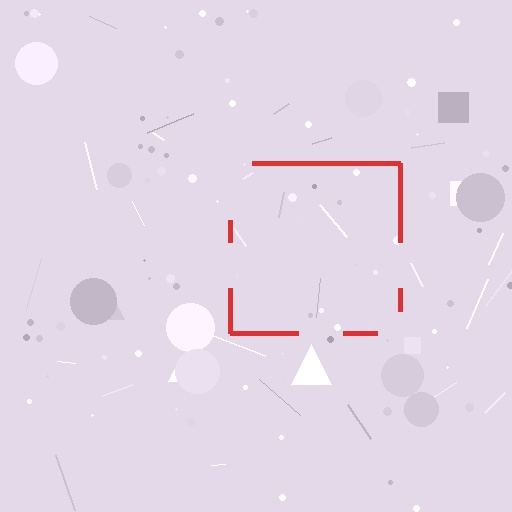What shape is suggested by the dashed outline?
The dashed outline suggests a square.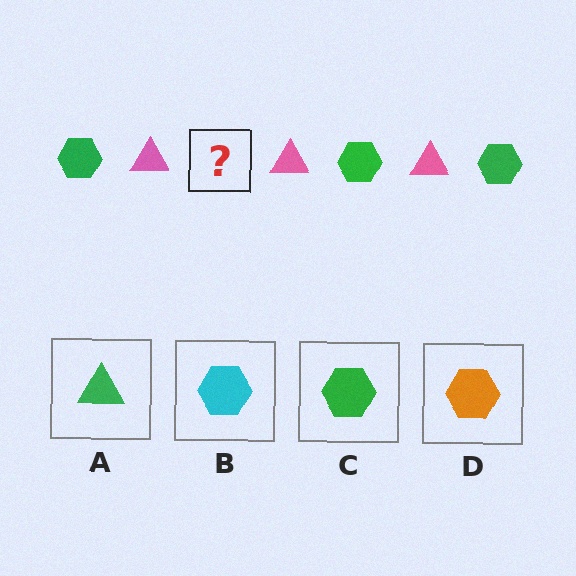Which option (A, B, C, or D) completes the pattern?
C.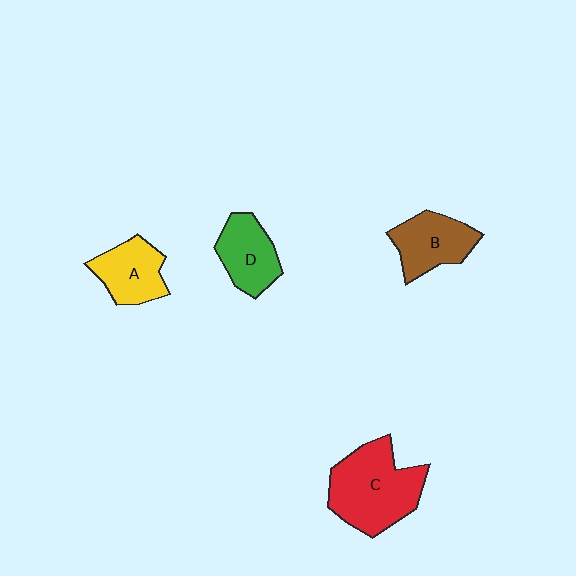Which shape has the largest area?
Shape C (red).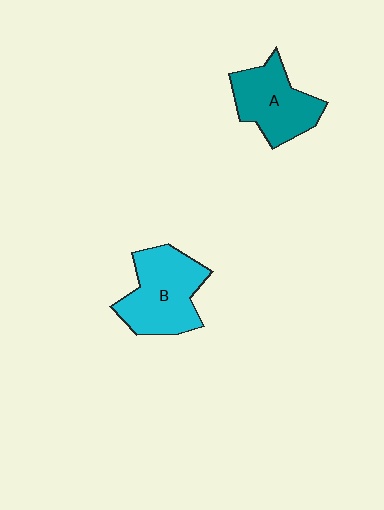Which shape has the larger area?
Shape B (cyan).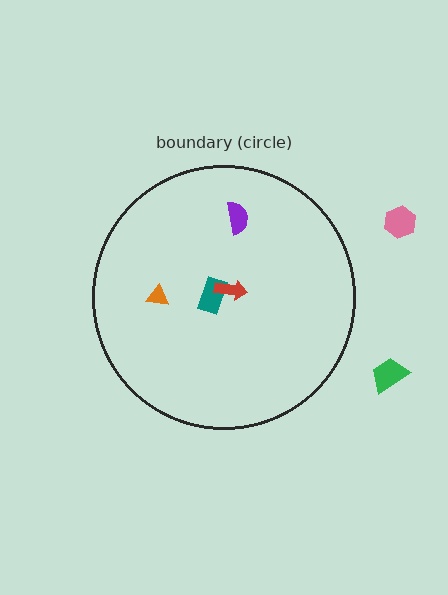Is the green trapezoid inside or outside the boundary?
Outside.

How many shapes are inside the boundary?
4 inside, 2 outside.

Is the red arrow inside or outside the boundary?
Inside.